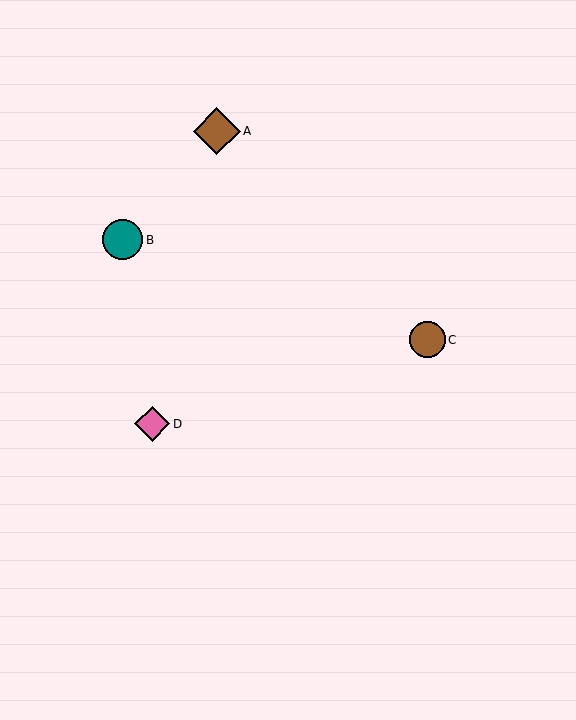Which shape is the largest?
The brown diamond (labeled A) is the largest.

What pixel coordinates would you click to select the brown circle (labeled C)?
Click at (428, 340) to select the brown circle C.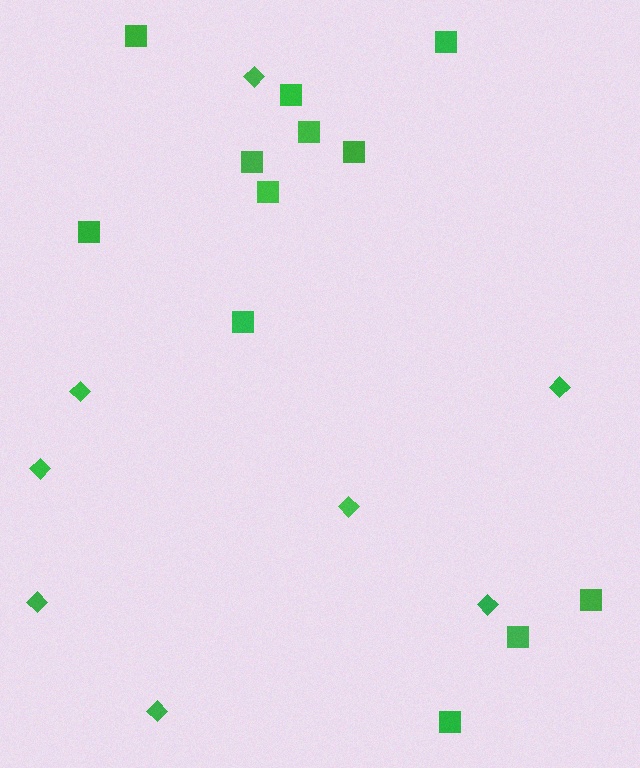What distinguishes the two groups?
There are 2 groups: one group of squares (12) and one group of diamonds (8).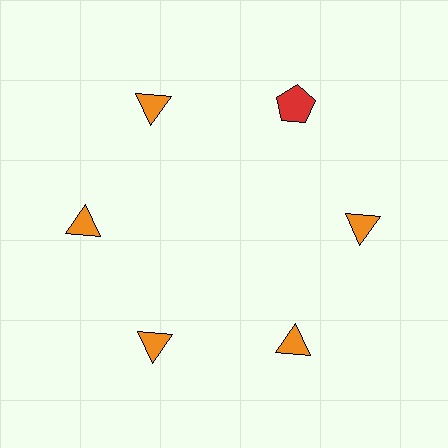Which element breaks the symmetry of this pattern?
The red pentagon at roughly the 1 o'clock position breaks the symmetry. All other shapes are orange triangles.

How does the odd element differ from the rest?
It differs in both color (red instead of orange) and shape (pentagon instead of triangle).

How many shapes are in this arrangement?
There are 6 shapes arranged in a ring pattern.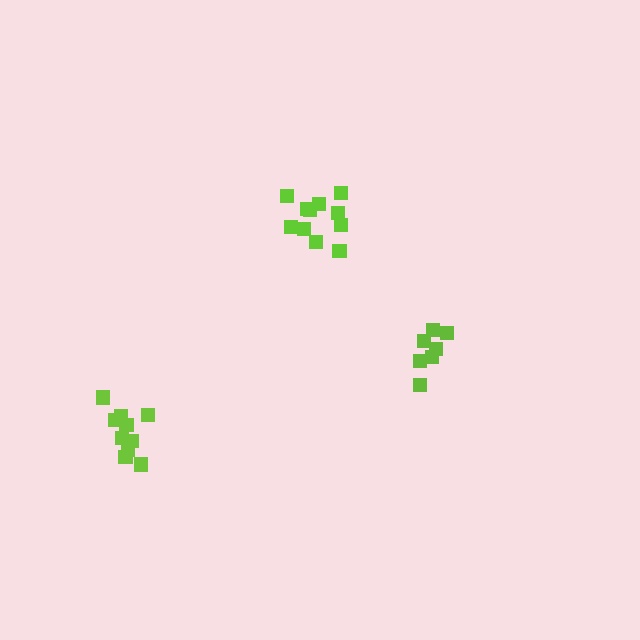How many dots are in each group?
Group 1: 11 dots, Group 2: 7 dots, Group 3: 10 dots (28 total).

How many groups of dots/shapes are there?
There are 3 groups.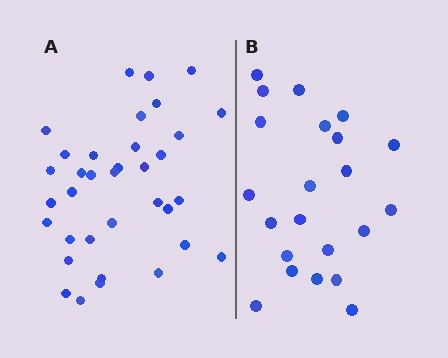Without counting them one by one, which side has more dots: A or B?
Region A (the left region) has more dots.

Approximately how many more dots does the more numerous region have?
Region A has approximately 15 more dots than region B.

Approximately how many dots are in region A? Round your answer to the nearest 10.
About 40 dots. (The exact count is 35, which rounds to 40.)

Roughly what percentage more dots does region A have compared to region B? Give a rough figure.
About 60% more.